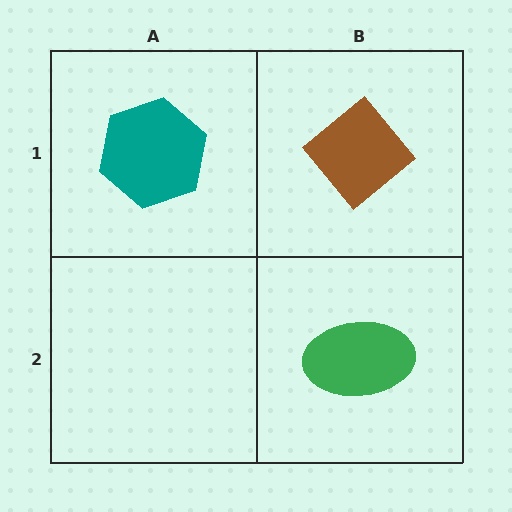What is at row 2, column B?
A green ellipse.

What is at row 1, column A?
A teal hexagon.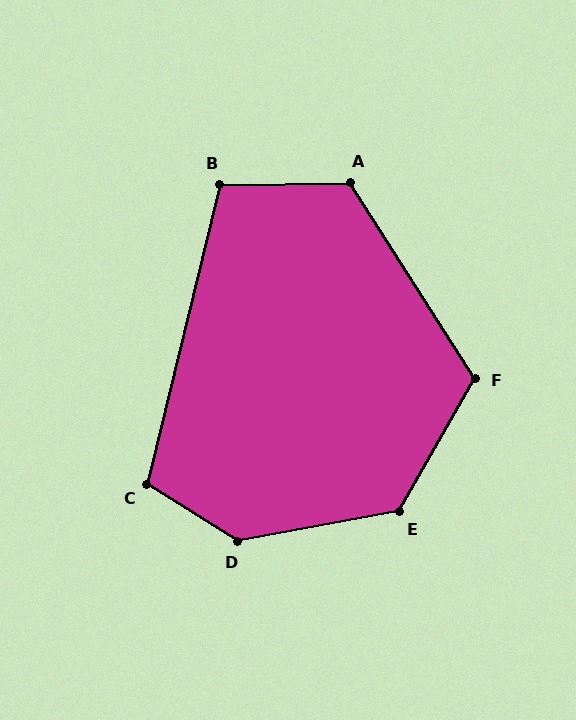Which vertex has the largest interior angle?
D, at approximately 138 degrees.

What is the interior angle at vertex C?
Approximately 108 degrees (obtuse).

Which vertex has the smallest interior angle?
B, at approximately 104 degrees.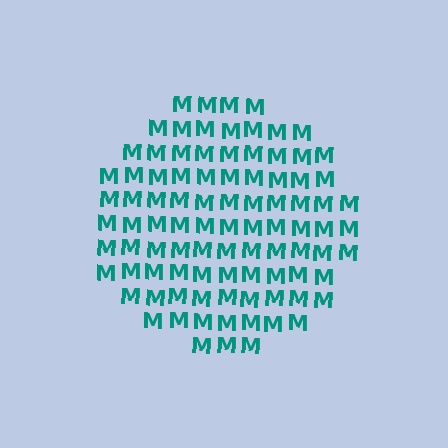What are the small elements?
The small elements are letter M's.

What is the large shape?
The large shape is a circle.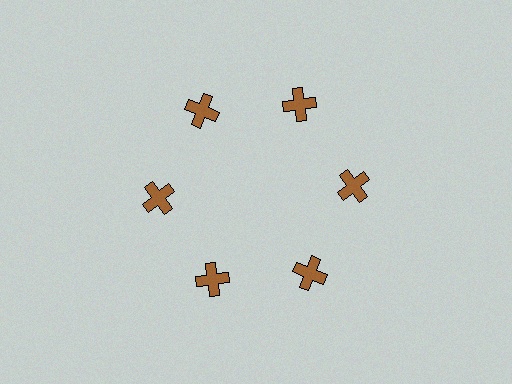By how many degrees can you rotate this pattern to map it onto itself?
The pattern maps onto itself every 60 degrees of rotation.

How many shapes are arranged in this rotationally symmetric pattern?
There are 6 shapes, arranged in 6 groups of 1.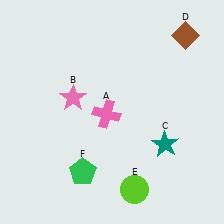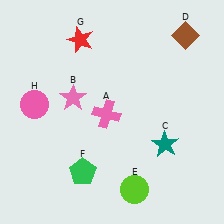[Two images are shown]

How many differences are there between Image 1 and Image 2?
There are 2 differences between the two images.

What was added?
A red star (G), a pink circle (H) were added in Image 2.